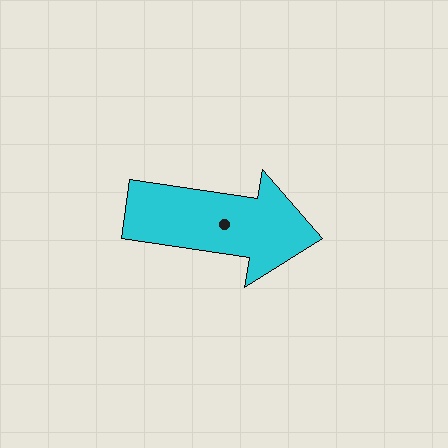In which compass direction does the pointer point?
East.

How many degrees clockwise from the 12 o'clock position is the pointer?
Approximately 99 degrees.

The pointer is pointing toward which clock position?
Roughly 3 o'clock.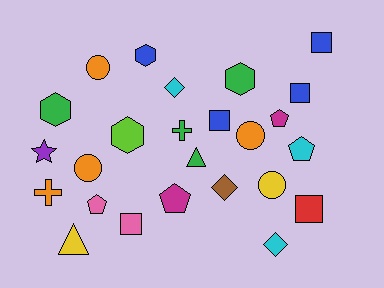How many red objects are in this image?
There is 1 red object.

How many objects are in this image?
There are 25 objects.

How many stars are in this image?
There is 1 star.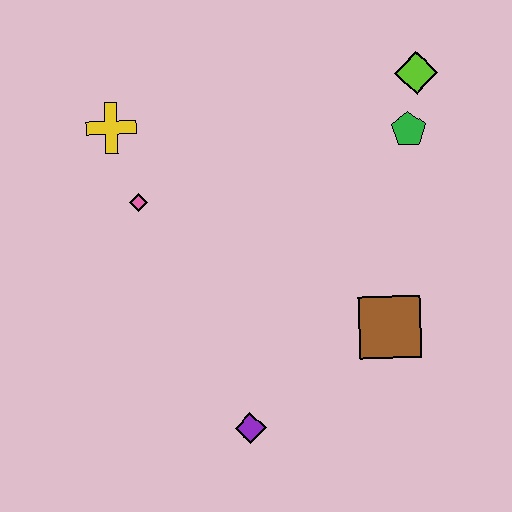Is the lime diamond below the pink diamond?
No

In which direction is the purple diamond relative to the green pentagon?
The purple diamond is below the green pentagon.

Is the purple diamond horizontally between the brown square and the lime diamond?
No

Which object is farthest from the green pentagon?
The purple diamond is farthest from the green pentagon.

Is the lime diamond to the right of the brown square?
Yes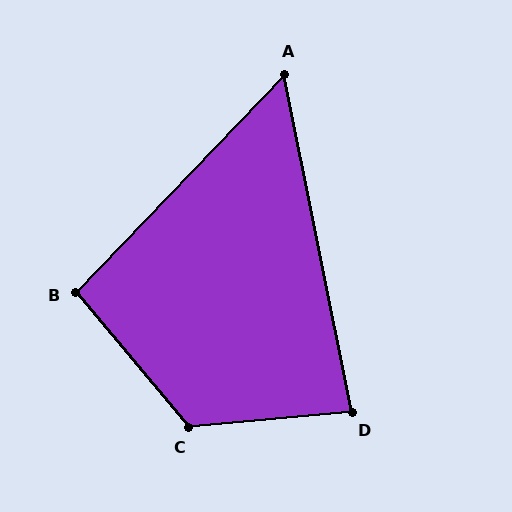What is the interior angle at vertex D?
Approximately 84 degrees (acute).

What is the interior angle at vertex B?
Approximately 96 degrees (obtuse).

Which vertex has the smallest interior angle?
A, at approximately 55 degrees.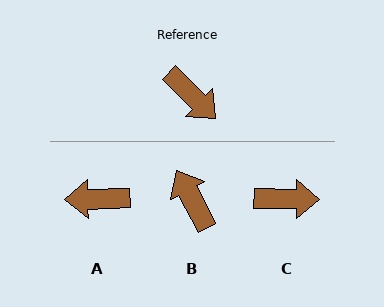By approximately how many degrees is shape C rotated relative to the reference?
Approximately 44 degrees counter-clockwise.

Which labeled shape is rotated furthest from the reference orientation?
B, about 163 degrees away.